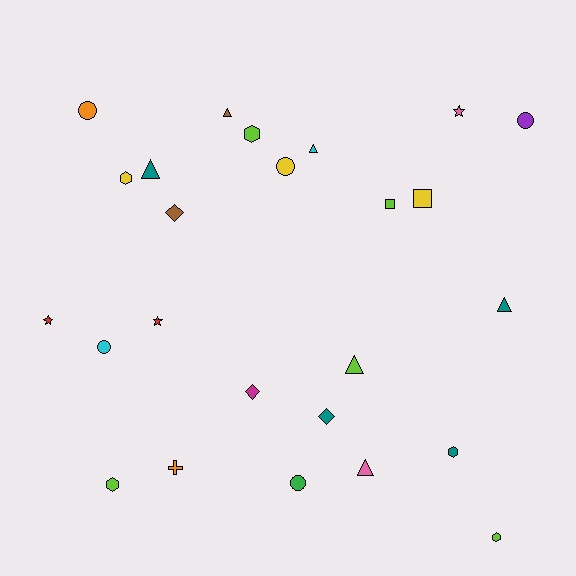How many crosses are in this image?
There is 1 cross.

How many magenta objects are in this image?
There is 1 magenta object.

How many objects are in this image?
There are 25 objects.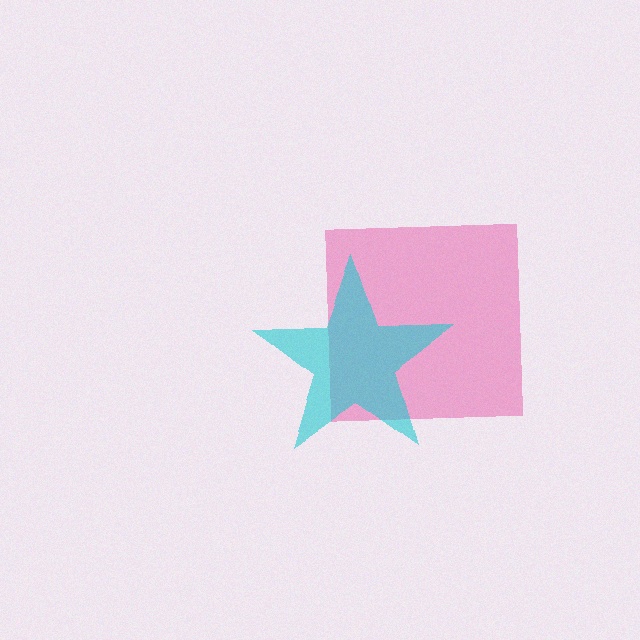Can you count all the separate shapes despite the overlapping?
Yes, there are 2 separate shapes.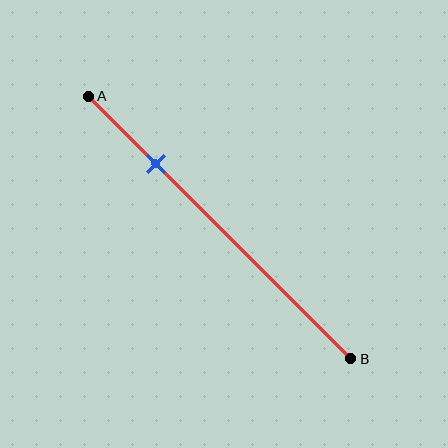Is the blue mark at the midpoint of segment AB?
No, the mark is at about 25% from A, not at the 50% midpoint.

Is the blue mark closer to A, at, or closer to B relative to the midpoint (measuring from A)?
The blue mark is closer to point A than the midpoint of segment AB.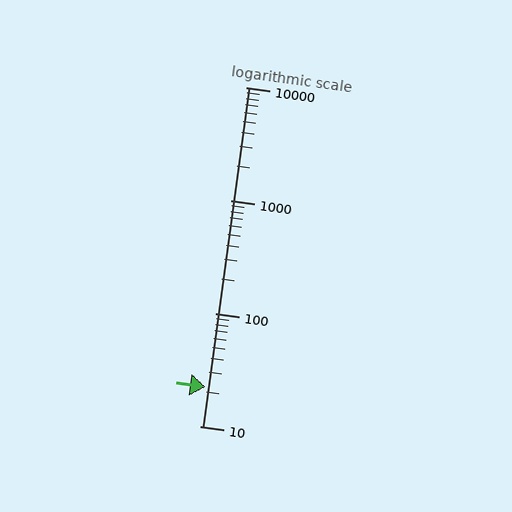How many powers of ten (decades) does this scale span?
The scale spans 3 decades, from 10 to 10000.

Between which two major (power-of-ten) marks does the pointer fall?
The pointer is between 10 and 100.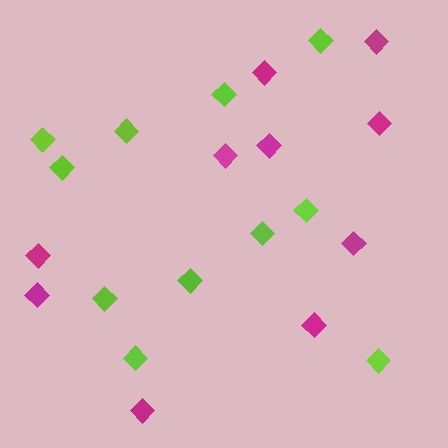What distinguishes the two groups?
There are 2 groups: one group of lime diamonds (11) and one group of magenta diamonds (10).